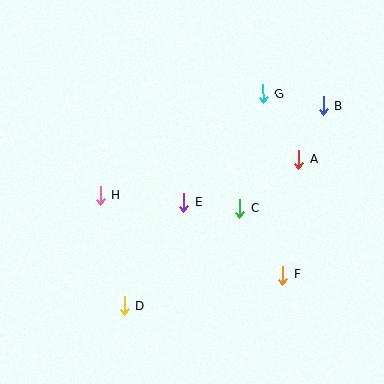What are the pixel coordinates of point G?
Point G is at (263, 93).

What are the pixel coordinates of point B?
Point B is at (323, 106).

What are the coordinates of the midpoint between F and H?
The midpoint between F and H is at (192, 235).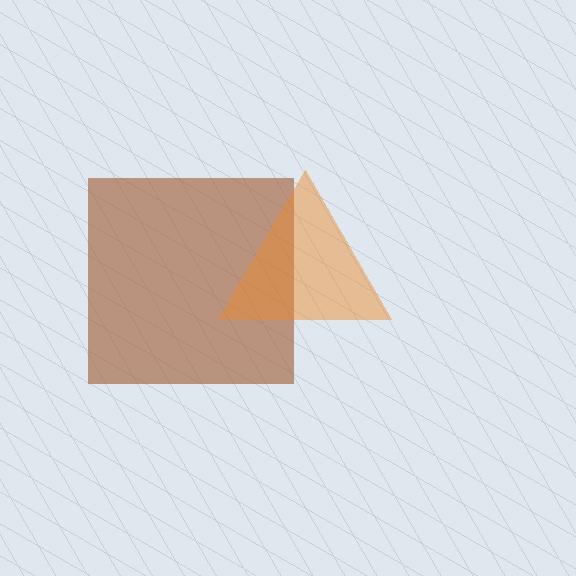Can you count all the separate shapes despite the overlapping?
Yes, there are 2 separate shapes.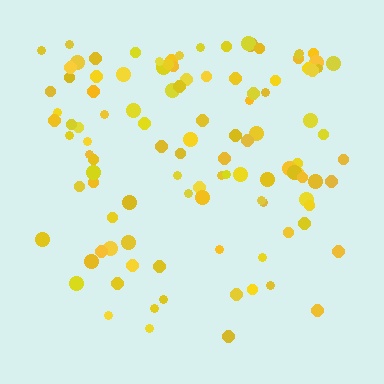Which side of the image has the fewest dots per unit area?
The bottom.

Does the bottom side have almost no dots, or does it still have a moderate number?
Still a moderate number, just noticeably fewer than the top.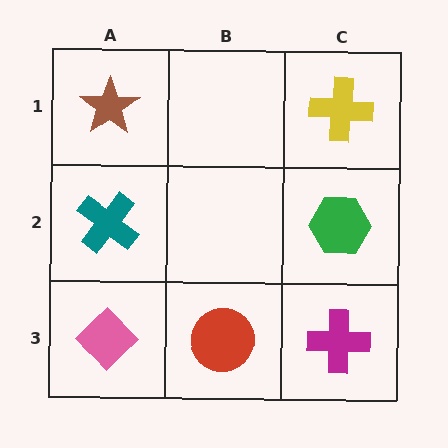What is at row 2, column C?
A green hexagon.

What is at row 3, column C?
A magenta cross.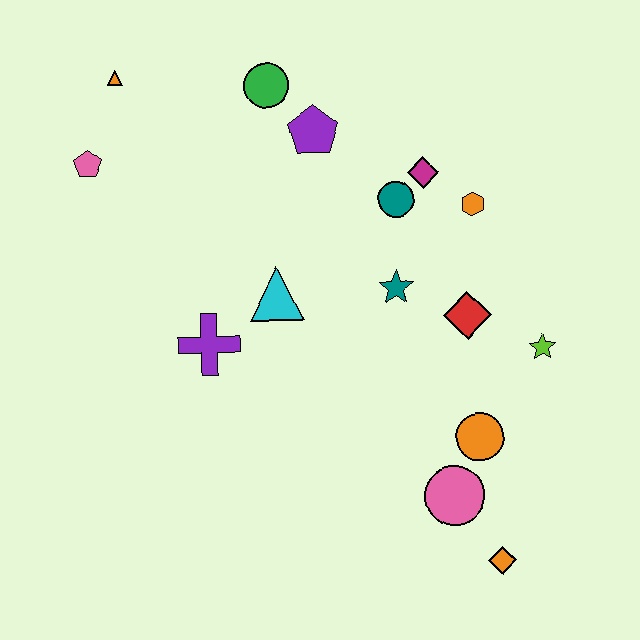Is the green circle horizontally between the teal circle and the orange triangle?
Yes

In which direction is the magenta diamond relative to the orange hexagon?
The magenta diamond is to the left of the orange hexagon.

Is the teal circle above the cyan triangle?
Yes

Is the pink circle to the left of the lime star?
Yes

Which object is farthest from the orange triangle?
The orange diamond is farthest from the orange triangle.